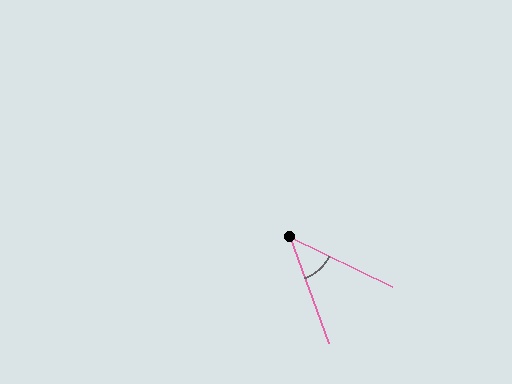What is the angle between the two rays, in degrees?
Approximately 44 degrees.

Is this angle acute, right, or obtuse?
It is acute.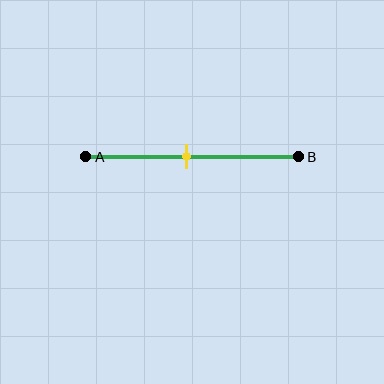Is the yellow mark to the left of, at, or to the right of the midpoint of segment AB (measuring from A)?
The yellow mark is approximately at the midpoint of segment AB.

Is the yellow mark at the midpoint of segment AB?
Yes, the mark is approximately at the midpoint.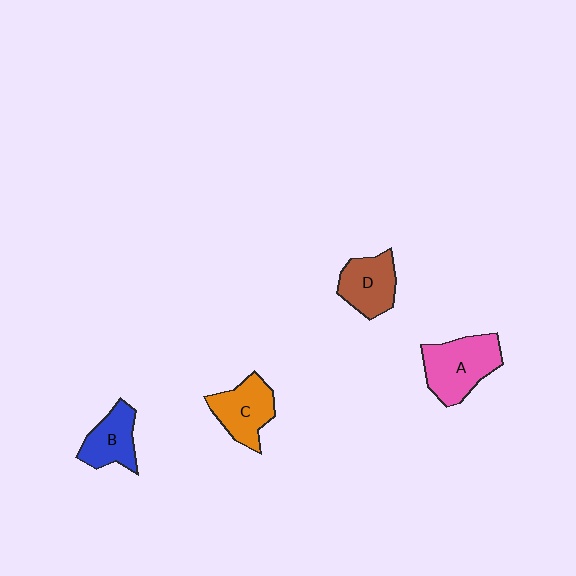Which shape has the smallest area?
Shape B (blue).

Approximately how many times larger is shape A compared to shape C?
Approximately 1.3 times.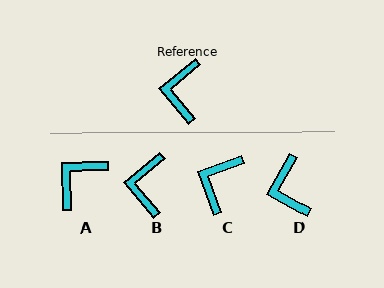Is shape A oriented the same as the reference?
No, it is off by about 39 degrees.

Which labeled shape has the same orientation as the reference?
B.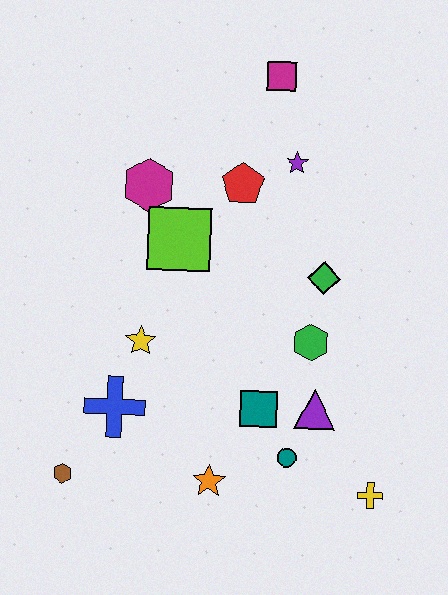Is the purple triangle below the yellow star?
Yes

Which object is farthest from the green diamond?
The brown hexagon is farthest from the green diamond.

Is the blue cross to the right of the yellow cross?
No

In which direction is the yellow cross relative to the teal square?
The yellow cross is to the right of the teal square.